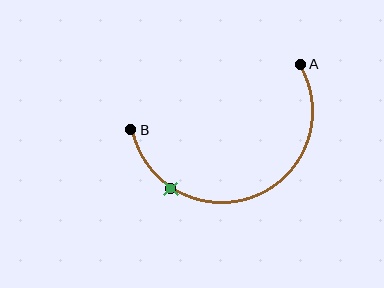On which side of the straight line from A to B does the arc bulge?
The arc bulges below the straight line connecting A and B.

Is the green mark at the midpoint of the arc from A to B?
No. The green mark lies on the arc but is closer to endpoint B. The arc midpoint would be at the point on the curve equidistant along the arc from both A and B.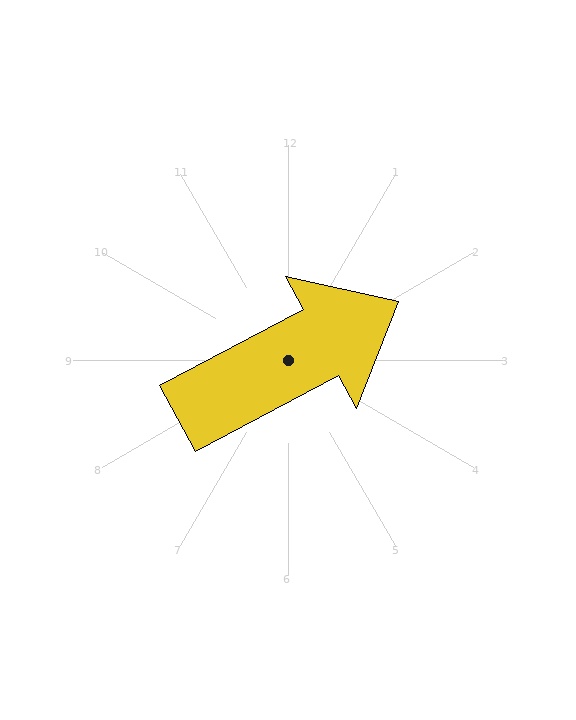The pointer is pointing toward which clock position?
Roughly 2 o'clock.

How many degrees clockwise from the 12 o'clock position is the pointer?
Approximately 62 degrees.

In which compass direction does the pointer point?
Northeast.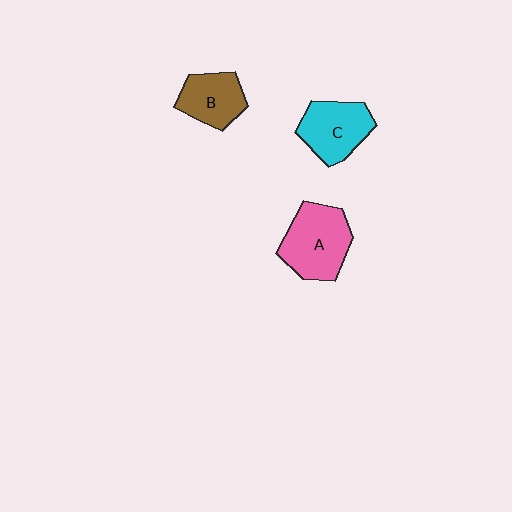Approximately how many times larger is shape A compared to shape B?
Approximately 1.4 times.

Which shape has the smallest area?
Shape B (brown).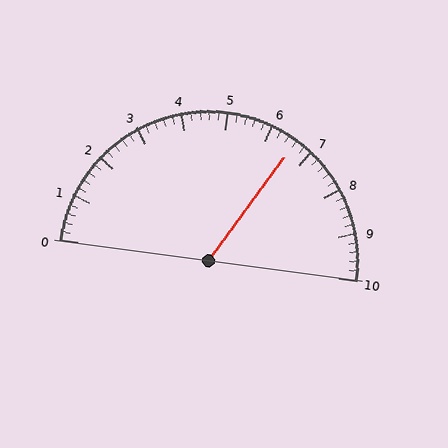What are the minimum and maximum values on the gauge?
The gauge ranges from 0 to 10.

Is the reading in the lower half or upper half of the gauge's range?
The reading is in the upper half of the range (0 to 10).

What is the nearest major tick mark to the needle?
The nearest major tick mark is 7.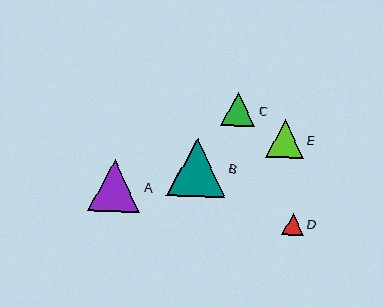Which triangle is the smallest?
Triangle D is the smallest with a size of approximately 22 pixels.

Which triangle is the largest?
Triangle B is the largest with a size of approximately 58 pixels.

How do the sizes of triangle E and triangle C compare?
Triangle E and triangle C are approximately the same size.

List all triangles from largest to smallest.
From largest to smallest: B, A, E, C, D.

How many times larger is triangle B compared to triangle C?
Triangle B is approximately 1.7 times the size of triangle C.